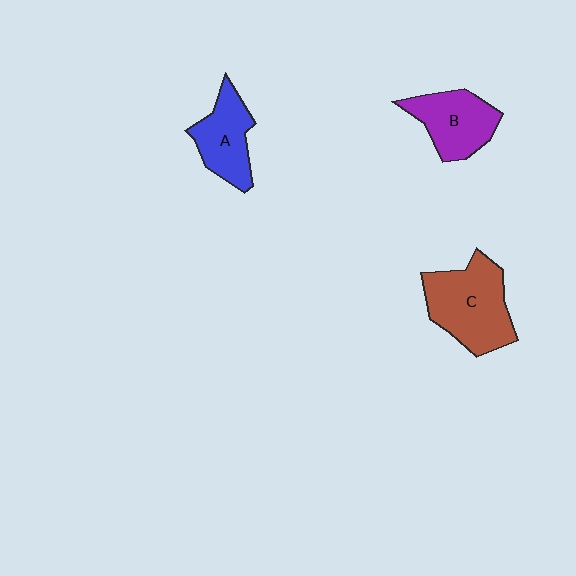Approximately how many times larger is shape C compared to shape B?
Approximately 1.4 times.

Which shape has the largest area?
Shape C (brown).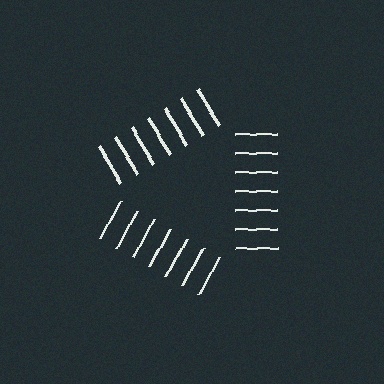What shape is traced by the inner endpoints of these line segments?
An illusory triangle — the line segments terminate on its edges but no continuous stroke is drawn.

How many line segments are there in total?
21 — 7 along each of the 3 edges.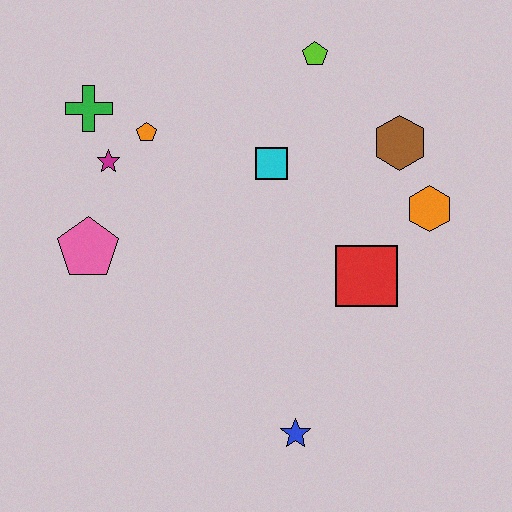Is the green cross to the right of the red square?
No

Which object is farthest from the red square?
The green cross is farthest from the red square.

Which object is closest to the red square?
The orange hexagon is closest to the red square.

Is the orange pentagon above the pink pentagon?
Yes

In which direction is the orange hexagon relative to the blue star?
The orange hexagon is above the blue star.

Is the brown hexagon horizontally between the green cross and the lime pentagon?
No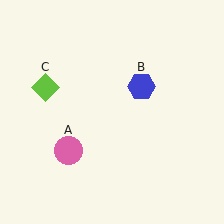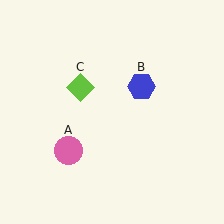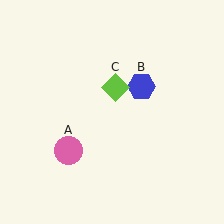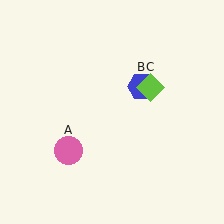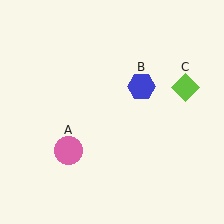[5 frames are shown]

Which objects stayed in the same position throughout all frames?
Pink circle (object A) and blue hexagon (object B) remained stationary.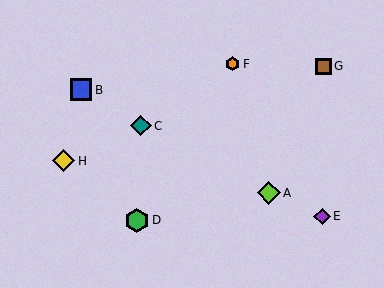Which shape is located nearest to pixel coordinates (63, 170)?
The yellow diamond (labeled H) at (64, 161) is nearest to that location.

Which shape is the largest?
The green hexagon (labeled D) is the largest.